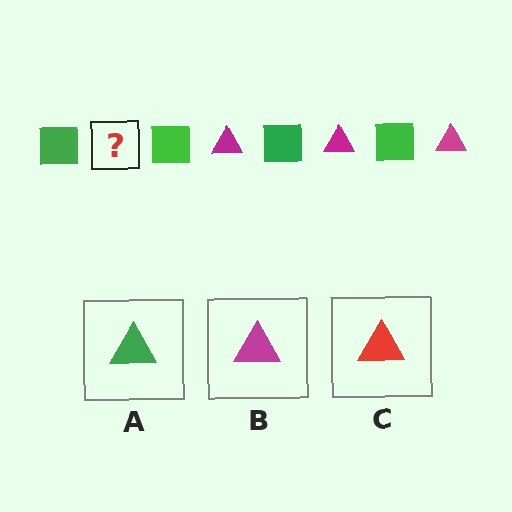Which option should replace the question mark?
Option B.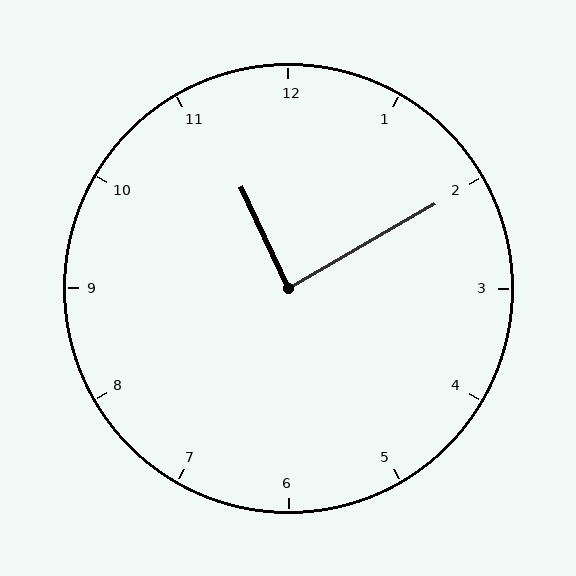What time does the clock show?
11:10.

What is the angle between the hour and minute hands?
Approximately 85 degrees.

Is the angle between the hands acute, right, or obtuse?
It is right.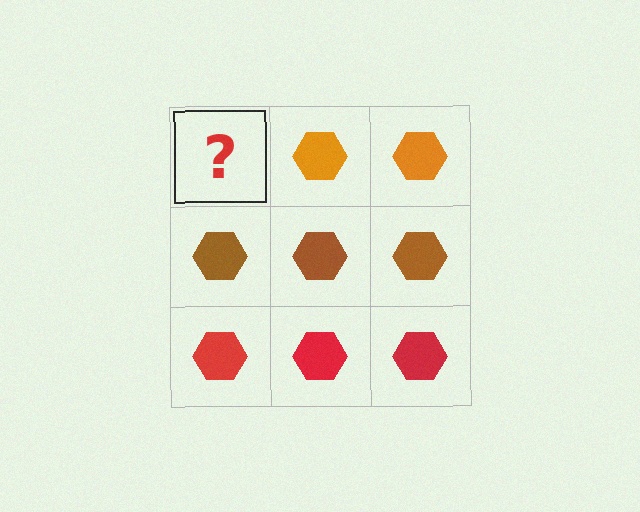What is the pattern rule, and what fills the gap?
The rule is that each row has a consistent color. The gap should be filled with an orange hexagon.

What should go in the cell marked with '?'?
The missing cell should contain an orange hexagon.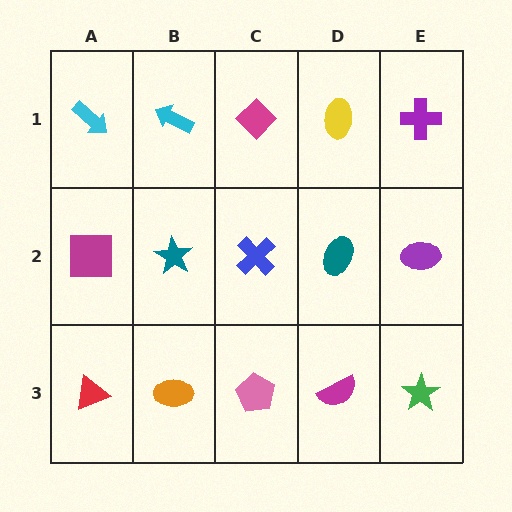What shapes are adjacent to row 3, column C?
A blue cross (row 2, column C), an orange ellipse (row 3, column B), a magenta semicircle (row 3, column D).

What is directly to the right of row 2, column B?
A blue cross.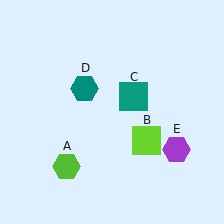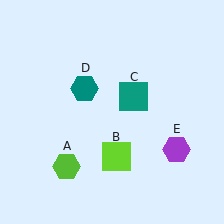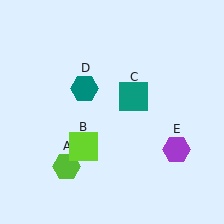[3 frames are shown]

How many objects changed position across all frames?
1 object changed position: lime square (object B).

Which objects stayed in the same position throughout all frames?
Lime hexagon (object A) and teal square (object C) and teal hexagon (object D) and purple hexagon (object E) remained stationary.